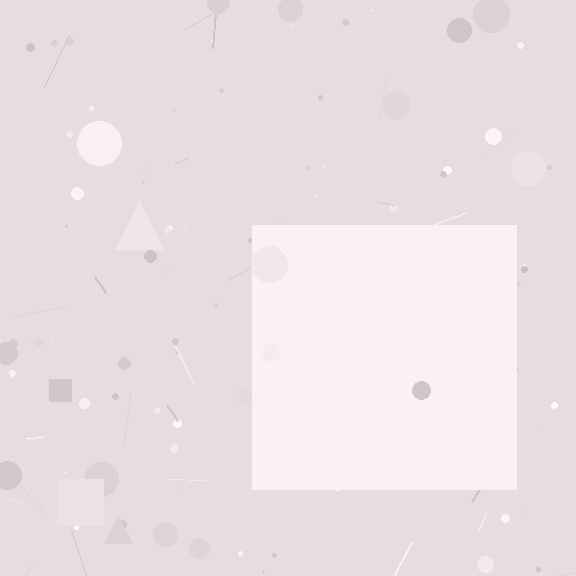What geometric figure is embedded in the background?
A square is embedded in the background.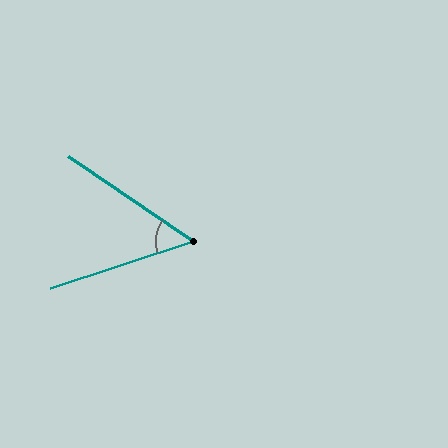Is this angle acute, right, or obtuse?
It is acute.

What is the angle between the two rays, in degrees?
Approximately 52 degrees.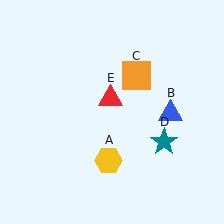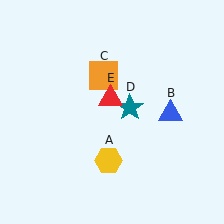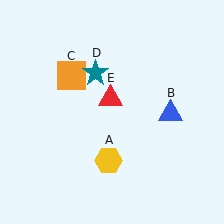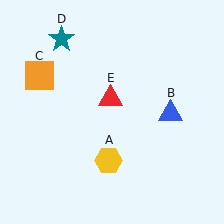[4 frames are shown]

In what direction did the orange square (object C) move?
The orange square (object C) moved left.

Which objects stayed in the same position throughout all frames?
Yellow hexagon (object A) and blue triangle (object B) and red triangle (object E) remained stationary.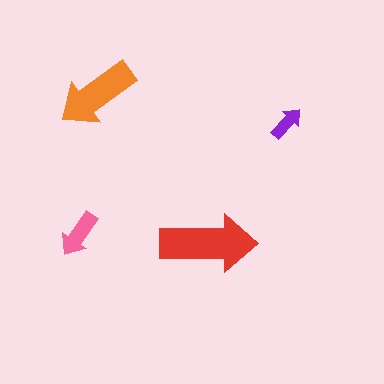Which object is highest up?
The orange arrow is topmost.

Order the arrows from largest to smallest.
the red one, the orange one, the pink one, the purple one.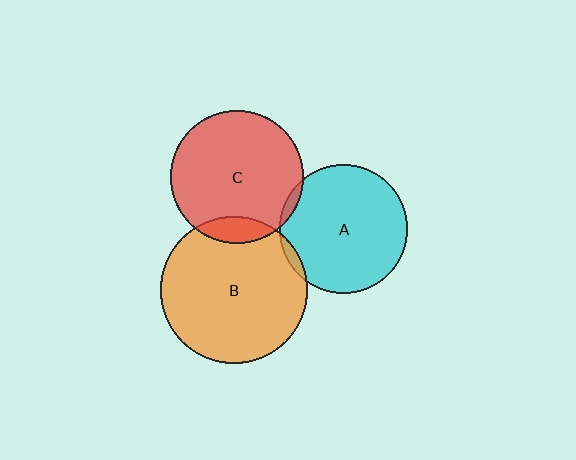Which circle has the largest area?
Circle B (orange).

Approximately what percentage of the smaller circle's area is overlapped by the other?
Approximately 10%.